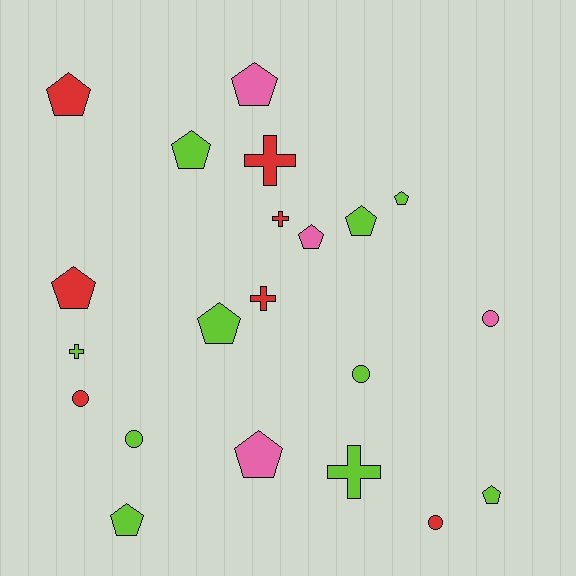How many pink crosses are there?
There are no pink crosses.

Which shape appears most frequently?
Pentagon, with 11 objects.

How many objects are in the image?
There are 21 objects.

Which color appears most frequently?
Lime, with 10 objects.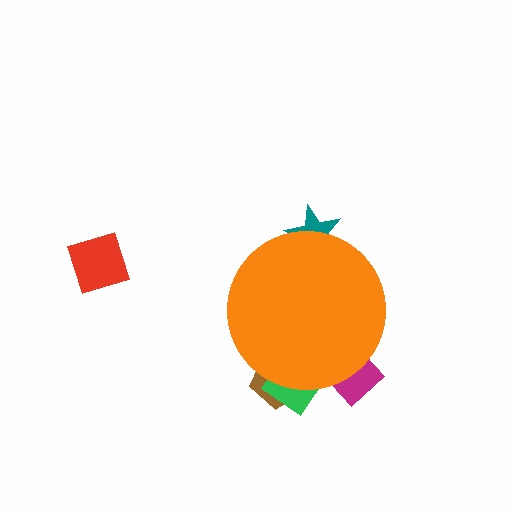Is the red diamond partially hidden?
No, the red diamond is fully visible.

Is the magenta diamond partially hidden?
Yes, the magenta diamond is partially hidden behind the orange circle.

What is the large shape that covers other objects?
An orange circle.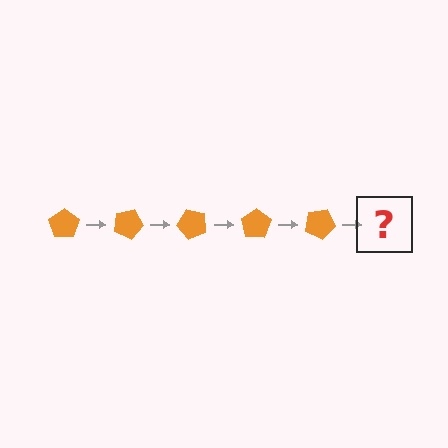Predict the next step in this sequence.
The next step is an orange pentagon rotated 125 degrees.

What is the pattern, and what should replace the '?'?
The pattern is that the pentagon rotates 25 degrees each step. The '?' should be an orange pentagon rotated 125 degrees.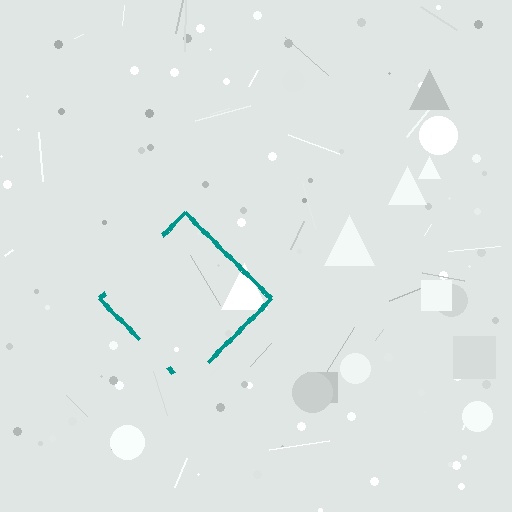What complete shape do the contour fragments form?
The contour fragments form a diamond.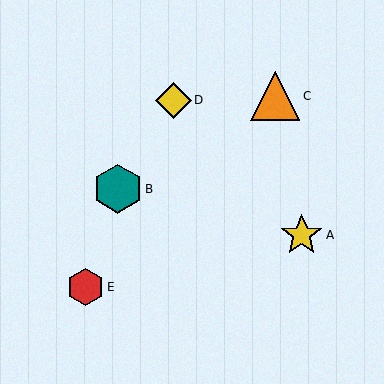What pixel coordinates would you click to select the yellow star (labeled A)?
Click at (302, 235) to select the yellow star A.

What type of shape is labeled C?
Shape C is an orange triangle.